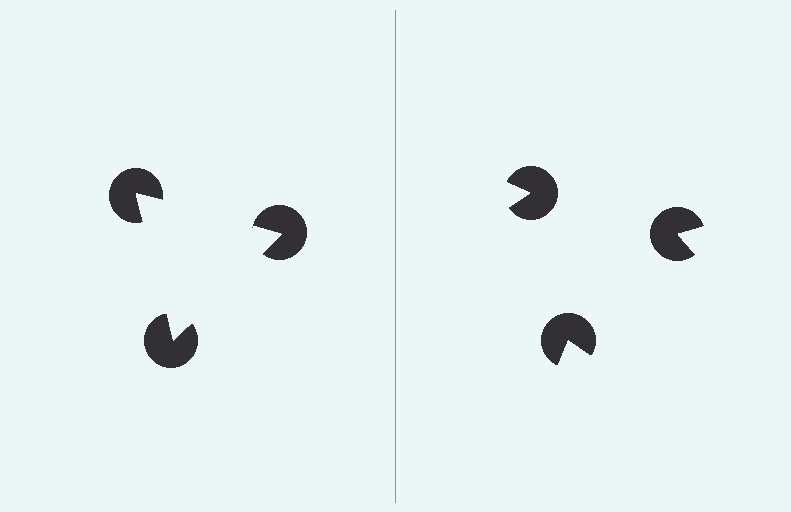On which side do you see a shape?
An illusory triangle appears on the left side. On the right side the wedge cuts are rotated, so no coherent shape forms.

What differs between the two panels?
The pac-man discs are positioned identically on both sides; only the wedge orientations differ. On the left they align to a triangle; on the right they are misaligned.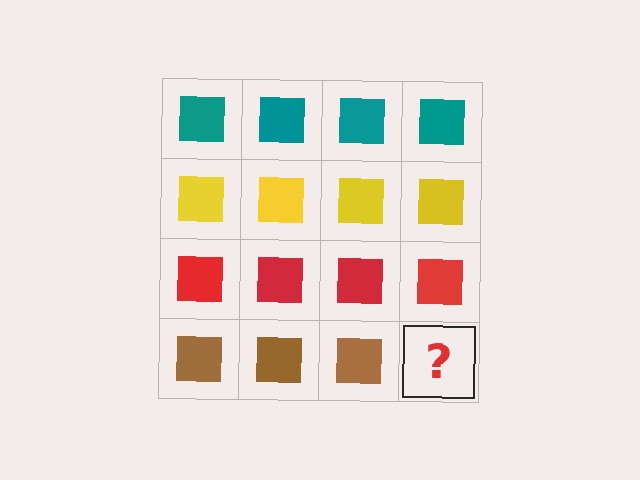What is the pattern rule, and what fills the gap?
The rule is that each row has a consistent color. The gap should be filled with a brown square.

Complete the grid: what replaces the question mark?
The question mark should be replaced with a brown square.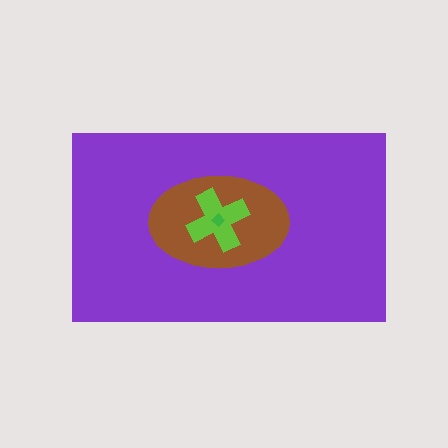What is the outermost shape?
The purple rectangle.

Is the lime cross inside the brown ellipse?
Yes.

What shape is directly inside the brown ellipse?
The lime cross.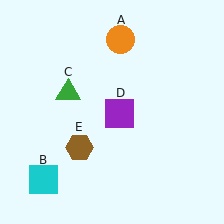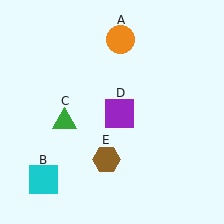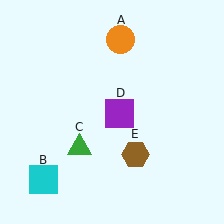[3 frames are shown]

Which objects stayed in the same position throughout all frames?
Orange circle (object A) and cyan square (object B) and purple square (object D) remained stationary.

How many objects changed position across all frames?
2 objects changed position: green triangle (object C), brown hexagon (object E).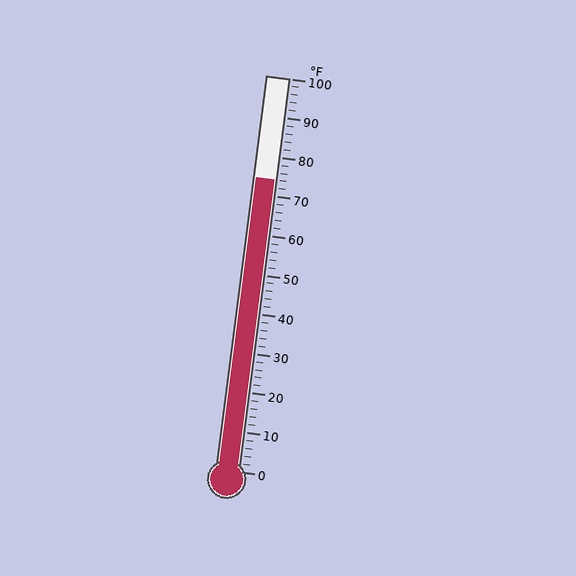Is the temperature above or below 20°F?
The temperature is above 20°F.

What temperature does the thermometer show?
The thermometer shows approximately 74°F.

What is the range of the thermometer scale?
The thermometer scale ranges from 0°F to 100°F.